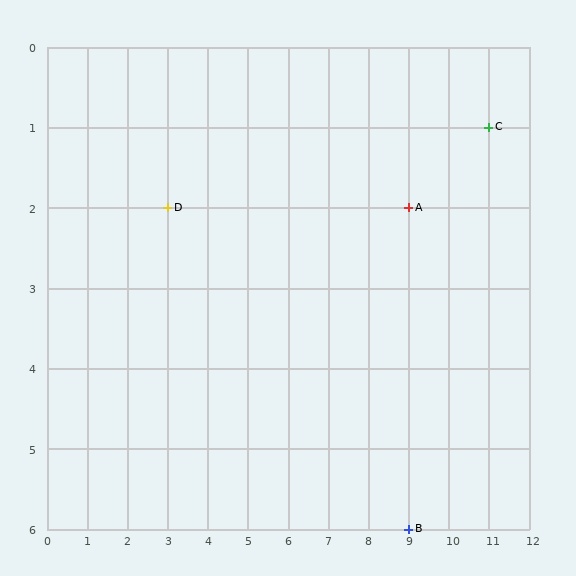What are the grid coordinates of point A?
Point A is at grid coordinates (9, 2).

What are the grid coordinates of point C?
Point C is at grid coordinates (11, 1).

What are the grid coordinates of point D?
Point D is at grid coordinates (3, 2).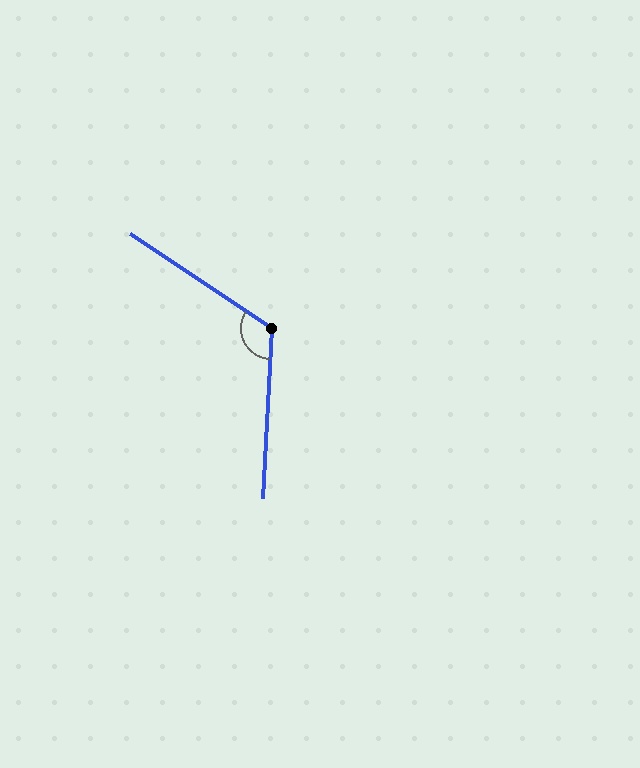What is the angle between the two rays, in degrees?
Approximately 121 degrees.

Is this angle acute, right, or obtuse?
It is obtuse.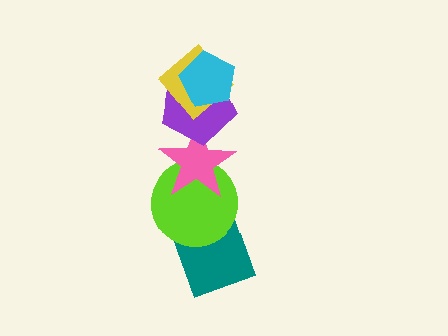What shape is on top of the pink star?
The purple pentagon is on top of the pink star.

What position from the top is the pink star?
The pink star is 4th from the top.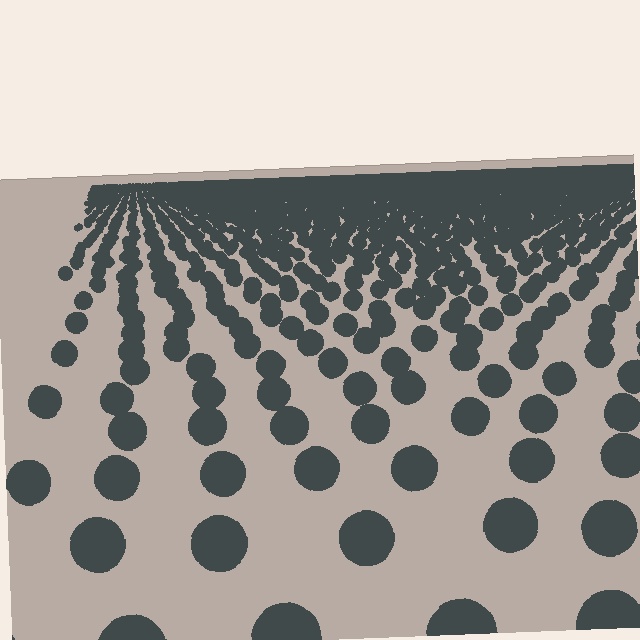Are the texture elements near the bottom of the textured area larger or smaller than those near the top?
Larger. Near the bottom, elements are closer to the viewer and appear at a bigger on-screen size.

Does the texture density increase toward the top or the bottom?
Density increases toward the top.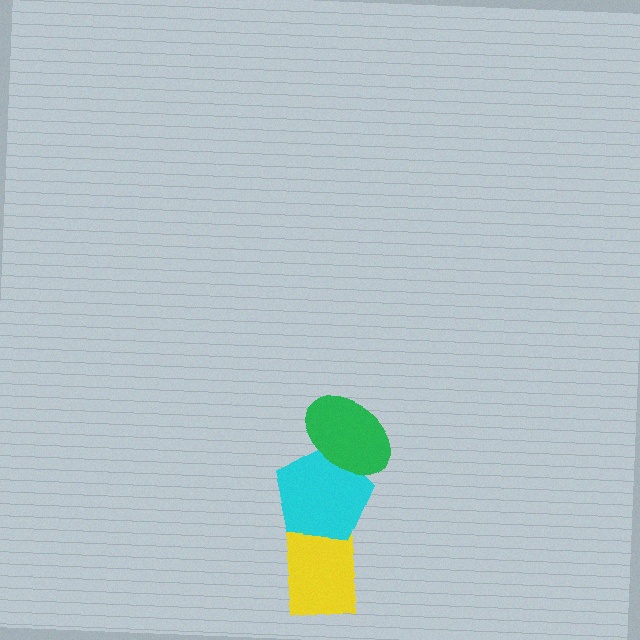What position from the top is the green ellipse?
The green ellipse is 1st from the top.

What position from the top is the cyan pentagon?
The cyan pentagon is 2nd from the top.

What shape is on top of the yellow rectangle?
The cyan pentagon is on top of the yellow rectangle.